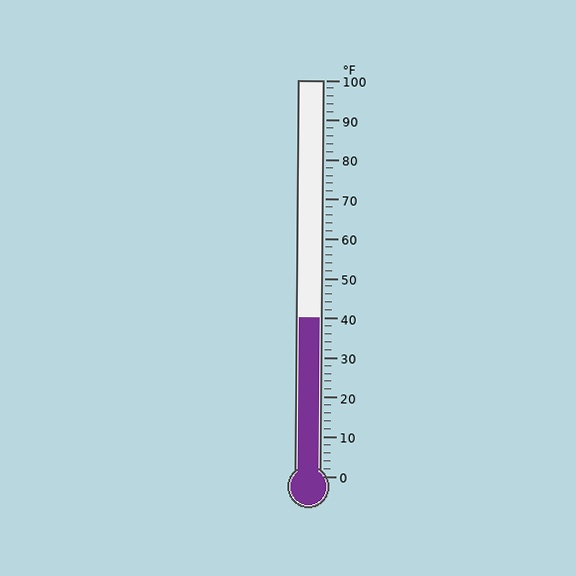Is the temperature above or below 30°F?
The temperature is above 30°F.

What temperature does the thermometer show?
The thermometer shows approximately 40°F.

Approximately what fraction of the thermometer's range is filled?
The thermometer is filled to approximately 40% of its range.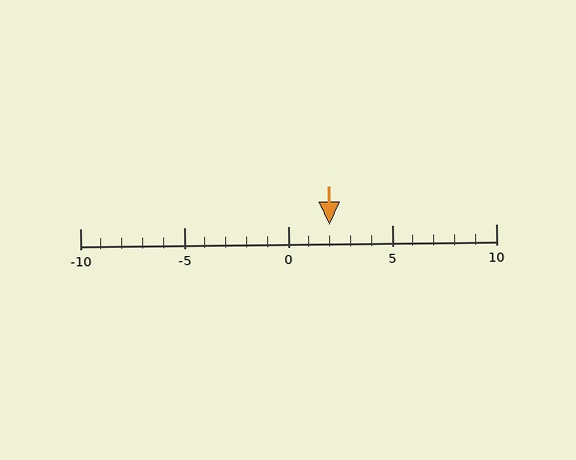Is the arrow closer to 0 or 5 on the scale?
The arrow is closer to 0.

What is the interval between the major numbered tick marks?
The major tick marks are spaced 5 units apart.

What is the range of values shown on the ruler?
The ruler shows values from -10 to 10.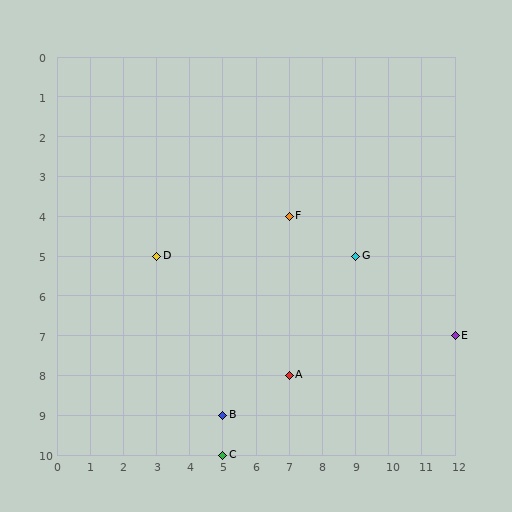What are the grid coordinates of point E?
Point E is at grid coordinates (12, 7).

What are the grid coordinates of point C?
Point C is at grid coordinates (5, 10).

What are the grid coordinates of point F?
Point F is at grid coordinates (7, 4).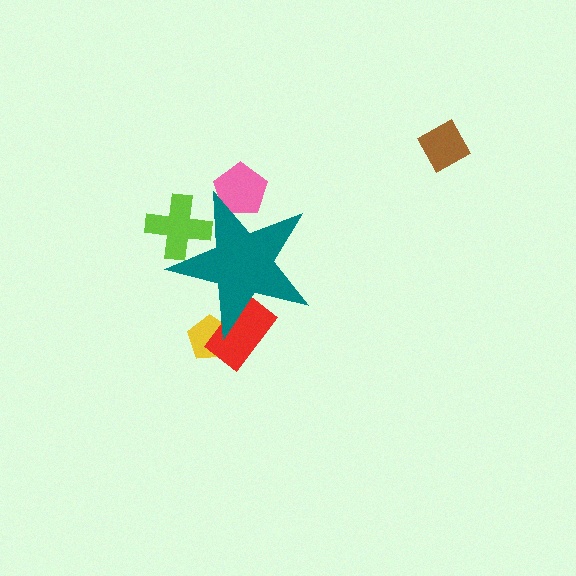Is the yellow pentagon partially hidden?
Yes, the yellow pentagon is partially hidden behind the teal star.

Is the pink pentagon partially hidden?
Yes, the pink pentagon is partially hidden behind the teal star.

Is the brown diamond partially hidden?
No, the brown diamond is fully visible.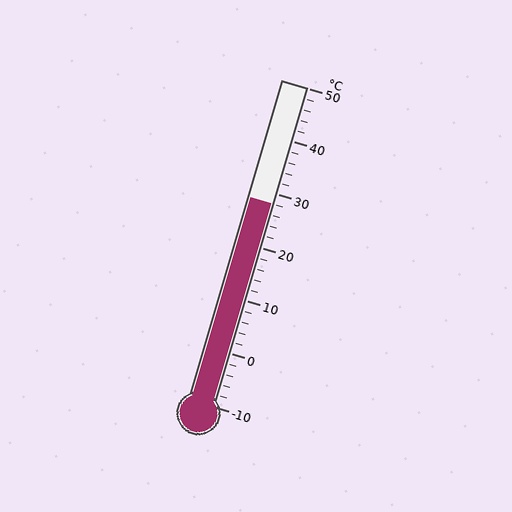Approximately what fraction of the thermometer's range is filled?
The thermometer is filled to approximately 65% of its range.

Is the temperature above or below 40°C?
The temperature is below 40°C.